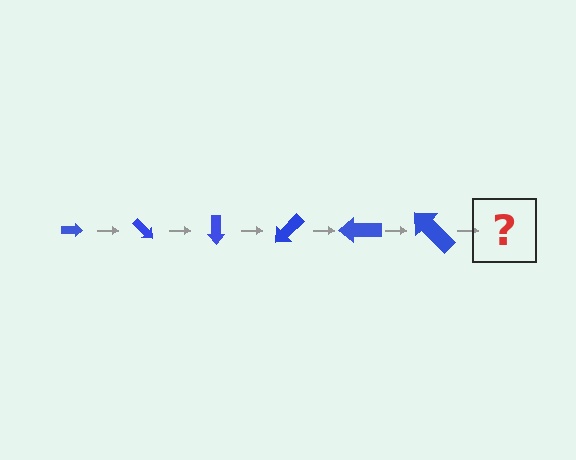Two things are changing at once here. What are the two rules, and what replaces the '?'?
The two rules are that the arrow grows larger each step and it rotates 45 degrees each step. The '?' should be an arrow, larger than the previous one and rotated 270 degrees from the start.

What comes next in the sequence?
The next element should be an arrow, larger than the previous one and rotated 270 degrees from the start.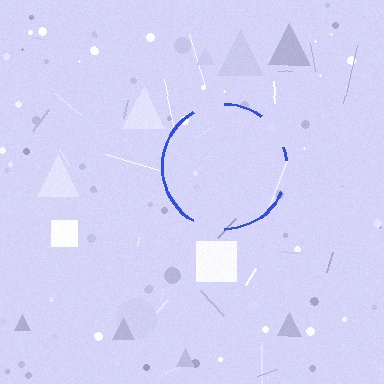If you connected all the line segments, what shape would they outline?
They would outline a circle.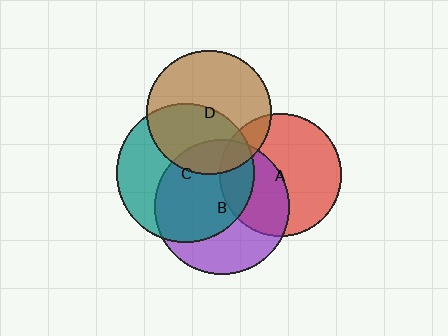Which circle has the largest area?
Circle C (teal).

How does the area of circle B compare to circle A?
Approximately 1.2 times.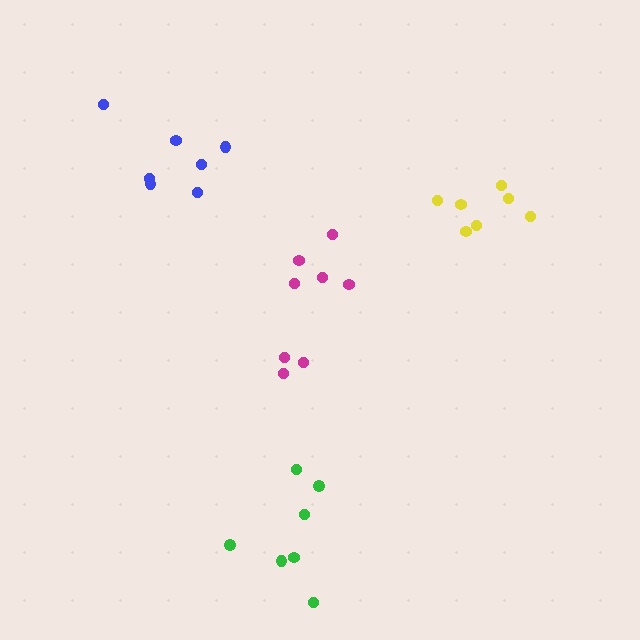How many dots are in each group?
Group 1: 8 dots, Group 2: 7 dots, Group 3: 7 dots, Group 4: 7 dots (29 total).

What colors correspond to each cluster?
The clusters are colored: magenta, yellow, green, blue.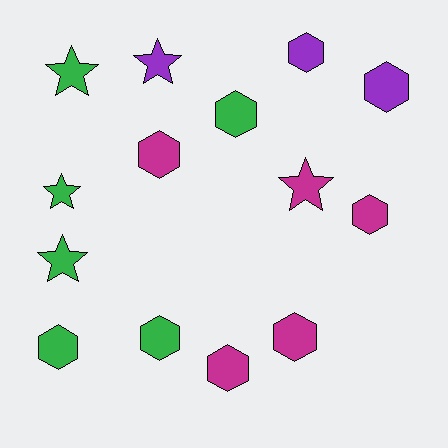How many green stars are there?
There are 3 green stars.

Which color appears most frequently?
Green, with 6 objects.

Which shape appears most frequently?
Hexagon, with 9 objects.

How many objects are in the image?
There are 14 objects.